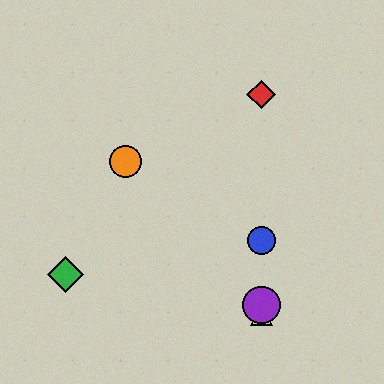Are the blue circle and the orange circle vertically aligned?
No, the blue circle is at x≈261 and the orange circle is at x≈125.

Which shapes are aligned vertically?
The red diamond, the blue circle, the yellow triangle, the purple circle are aligned vertically.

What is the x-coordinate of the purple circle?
The purple circle is at x≈261.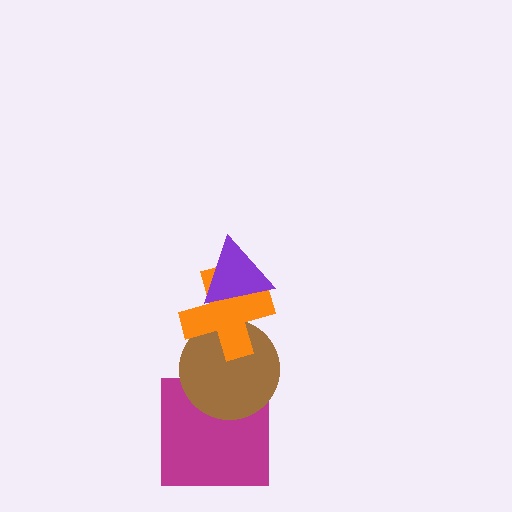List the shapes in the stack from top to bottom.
From top to bottom: the purple triangle, the orange cross, the brown circle, the magenta square.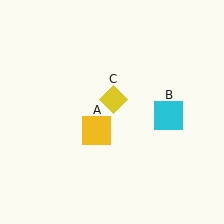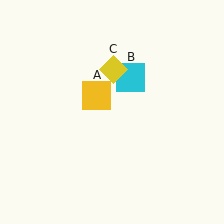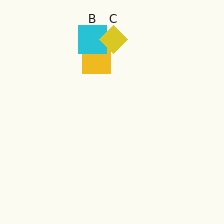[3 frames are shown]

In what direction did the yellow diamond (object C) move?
The yellow diamond (object C) moved up.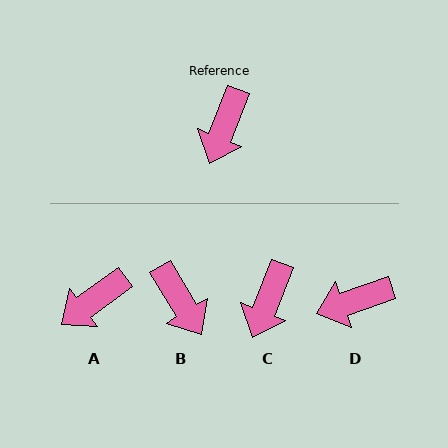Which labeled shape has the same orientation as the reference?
C.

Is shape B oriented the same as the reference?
No, it is off by about 53 degrees.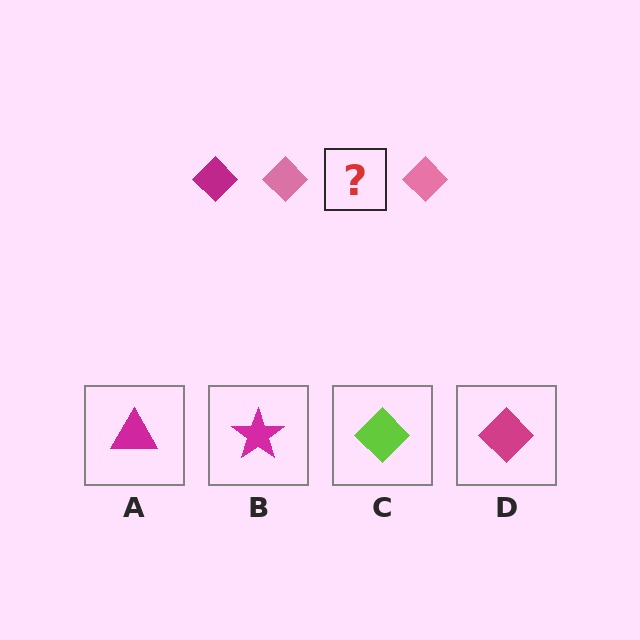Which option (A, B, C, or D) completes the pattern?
D.